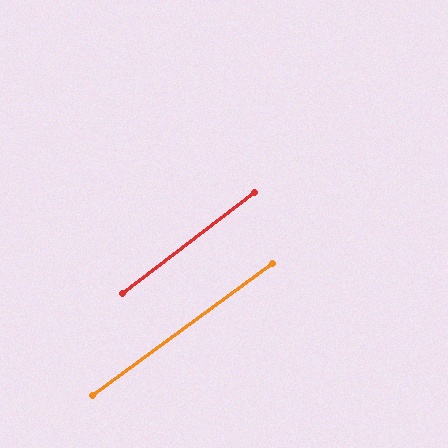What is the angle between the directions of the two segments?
Approximately 1 degree.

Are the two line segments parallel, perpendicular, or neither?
Parallel — their directions differ by only 1.4°.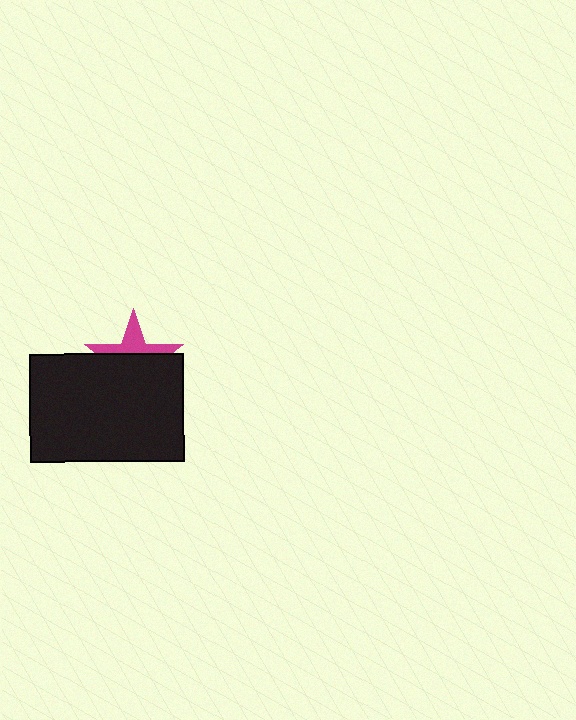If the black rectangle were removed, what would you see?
You would see the complete magenta star.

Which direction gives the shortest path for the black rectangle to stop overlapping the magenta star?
Moving down gives the shortest separation.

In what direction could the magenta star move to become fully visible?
The magenta star could move up. That would shift it out from behind the black rectangle entirely.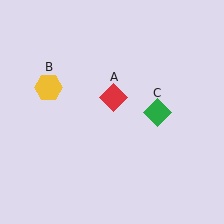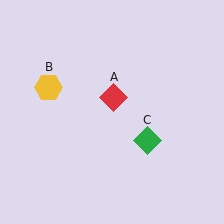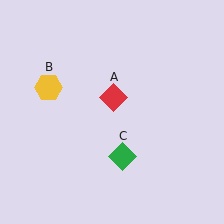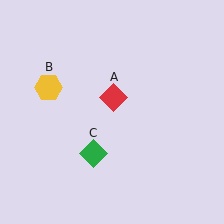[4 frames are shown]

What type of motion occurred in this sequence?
The green diamond (object C) rotated clockwise around the center of the scene.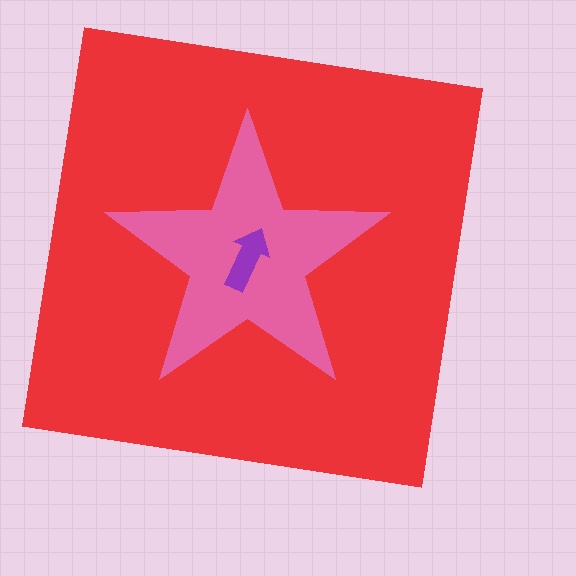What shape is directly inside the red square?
The pink star.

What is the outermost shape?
The red square.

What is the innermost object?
The purple arrow.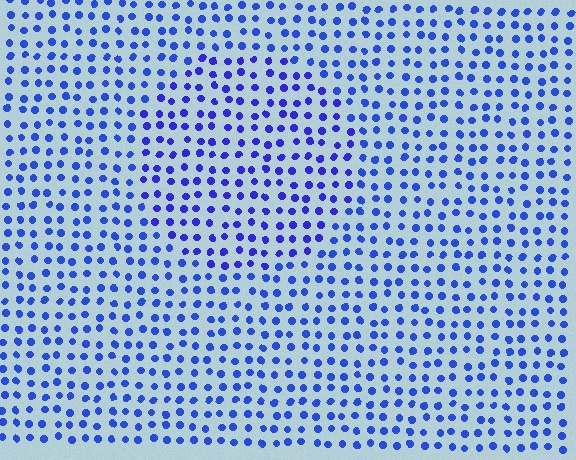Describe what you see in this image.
The image is filled with small blue elements in a uniform arrangement. A circle-shaped region is visible where the elements are tinted to a slightly different hue, forming a subtle color boundary.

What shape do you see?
I see a circle.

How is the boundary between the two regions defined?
The boundary is defined purely by a slight shift in hue (about 17 degrees). Spacing, size, and orientation are identical on both sides.